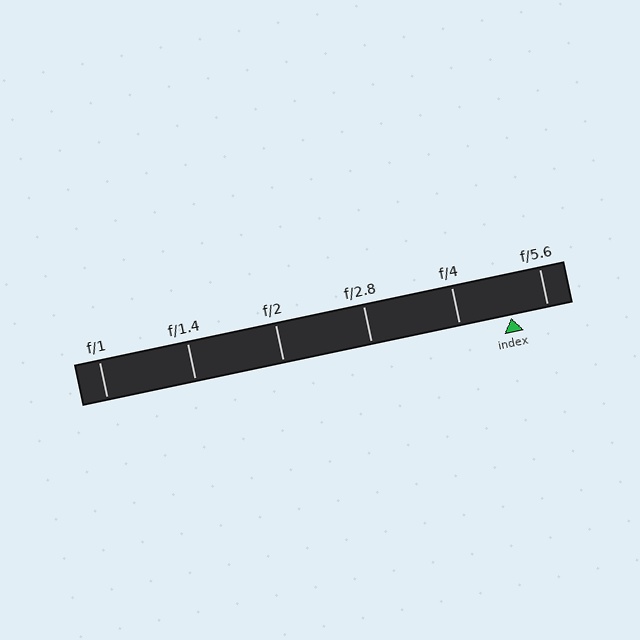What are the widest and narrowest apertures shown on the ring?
The widest aperture shown is f/1 and the narrowest is f/5.6.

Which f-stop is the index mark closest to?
The index mark is closest to f/5.6.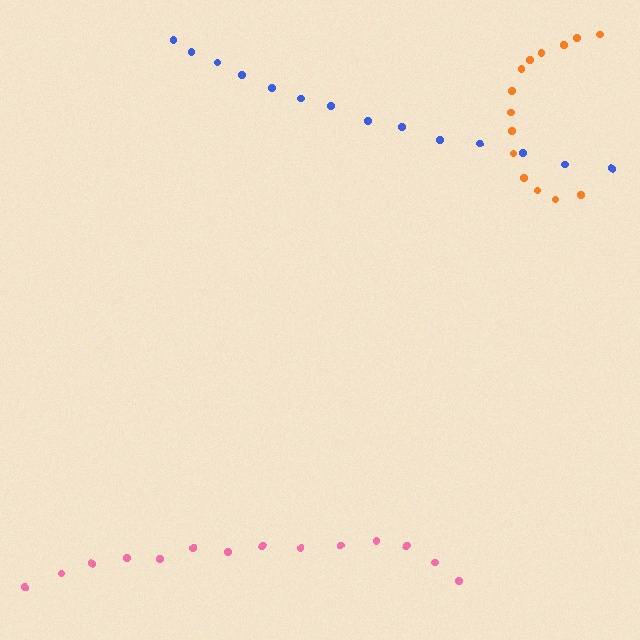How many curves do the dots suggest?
There are 3 distinct paths.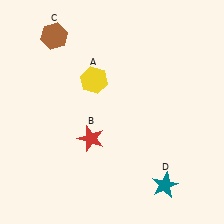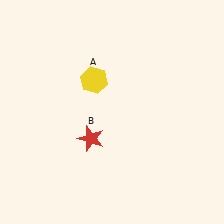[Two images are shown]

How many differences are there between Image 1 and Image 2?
There are 2 differences between the two images.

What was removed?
The teal star (D), the brown hexagon (C) were removed in Image 2.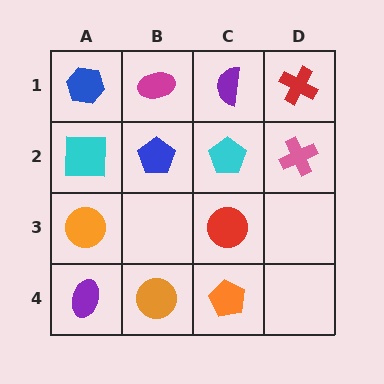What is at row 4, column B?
An orange circle.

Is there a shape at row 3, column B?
No, that cell is empty.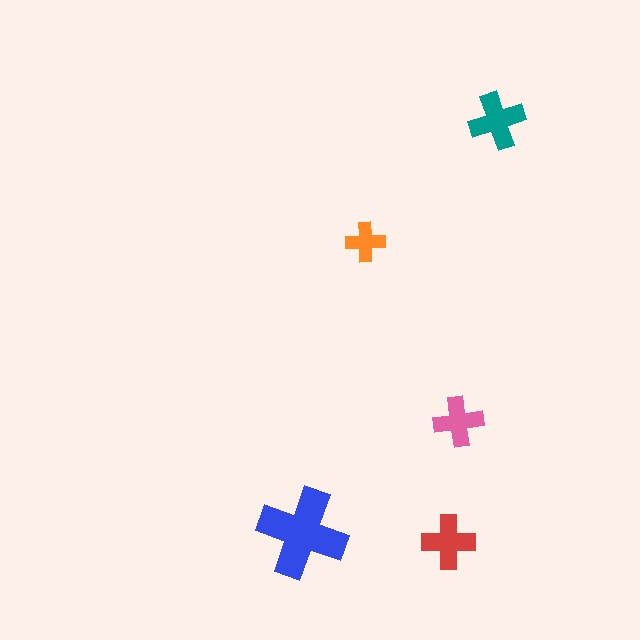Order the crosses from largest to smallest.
the blue one, the teal one, the red one, the pink one, the orange one.